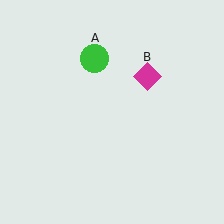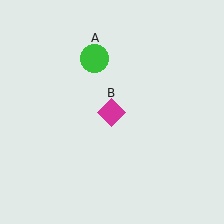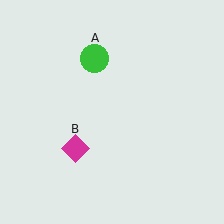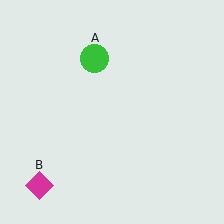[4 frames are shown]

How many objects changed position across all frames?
1 object changed position: magenta diamond (object B).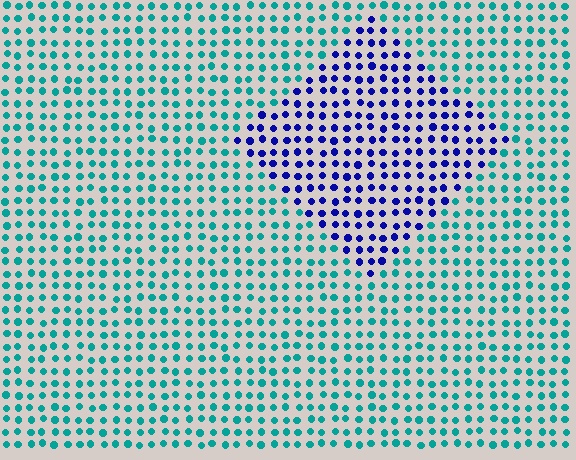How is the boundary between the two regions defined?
The boundary is defined purely by a slight shift in hue (about 63 degrees). Spacing, size, and orientation are identical on both sides.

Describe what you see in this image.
The image is filled with small teal elements in a uniform arrangement. A diamond-shaped region is visible where the elements are tinted to a slightly different hue, forming a subtle color boundary.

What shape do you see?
I see a diamond.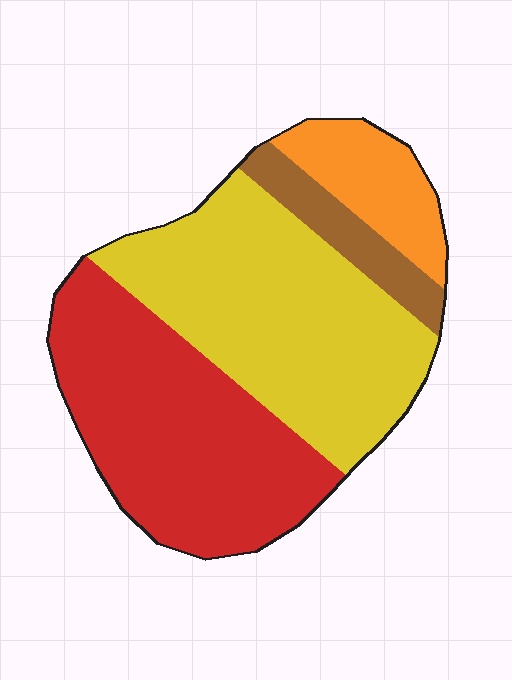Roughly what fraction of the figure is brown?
Brown takes up about one tenth (1/10) of the figure.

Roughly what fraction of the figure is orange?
Orange takes up less than a sixth of the figure.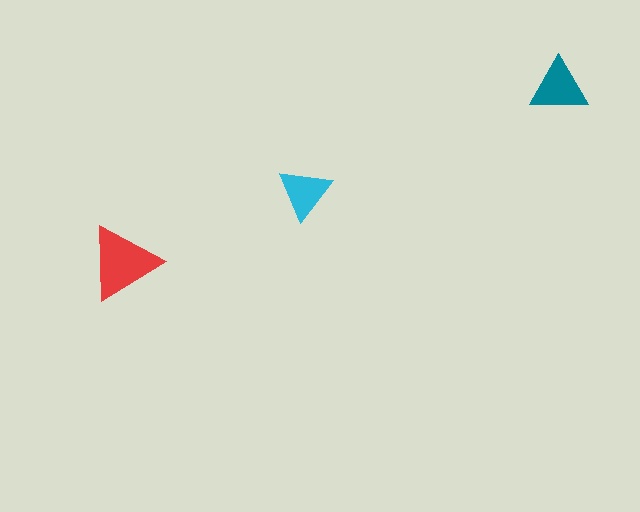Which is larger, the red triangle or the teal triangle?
The red one.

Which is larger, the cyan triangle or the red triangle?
The red one.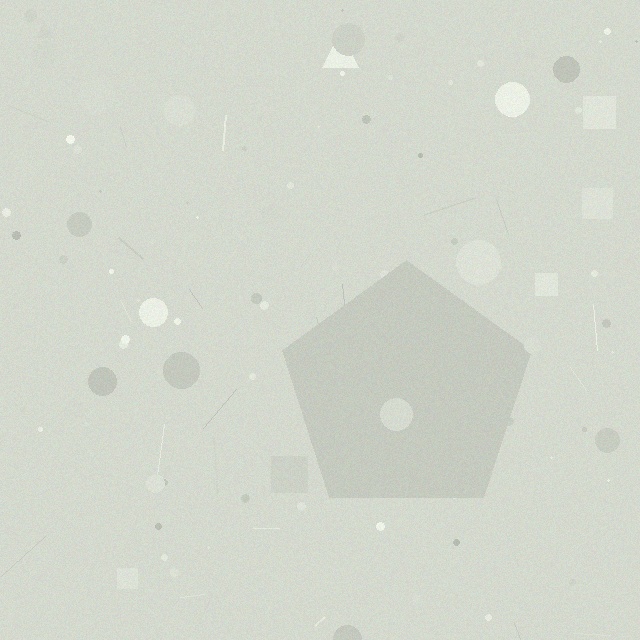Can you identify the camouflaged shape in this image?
The camouflaged shape is a pentagon.